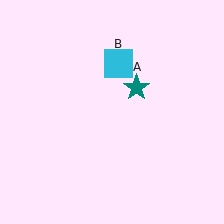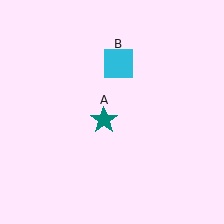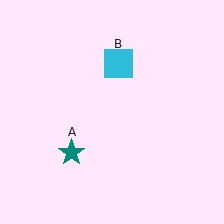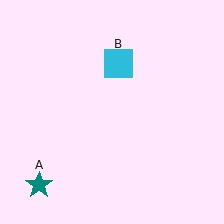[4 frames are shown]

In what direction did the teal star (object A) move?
The teal star (object A) moved down and to the left.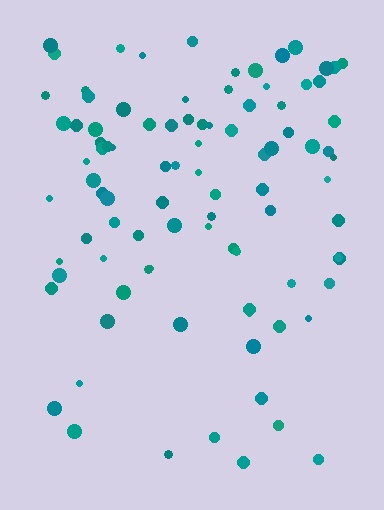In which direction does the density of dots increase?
From bottom to top, with the top side densest.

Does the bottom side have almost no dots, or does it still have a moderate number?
Still a moderate number, just noticeably fewer than the top.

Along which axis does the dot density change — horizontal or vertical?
Vertical.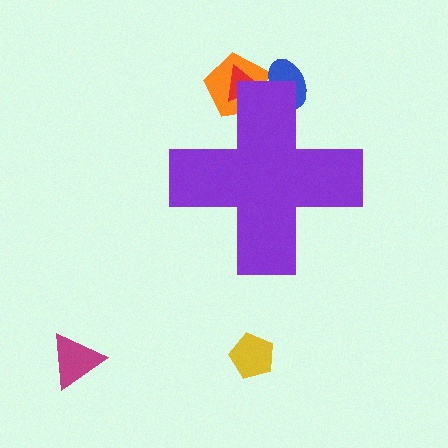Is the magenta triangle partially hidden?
No, the magenta triangle is fully visible.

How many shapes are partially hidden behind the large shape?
3 shapes are partially hidden.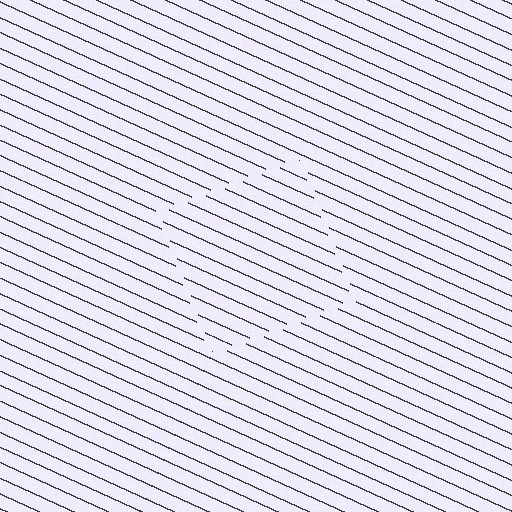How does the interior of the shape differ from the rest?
The interior of the shape contains the same grating, shifted by half a period — the contour is defined by the phase discontinuity where line-ends from the inner and outer gratings abut.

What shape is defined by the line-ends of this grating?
An illusory square. The interior of the shape contains the same grating, shifted by half a period — the contour is defined by the phase discontinuity where line-ends from the inner and outer gratings abut.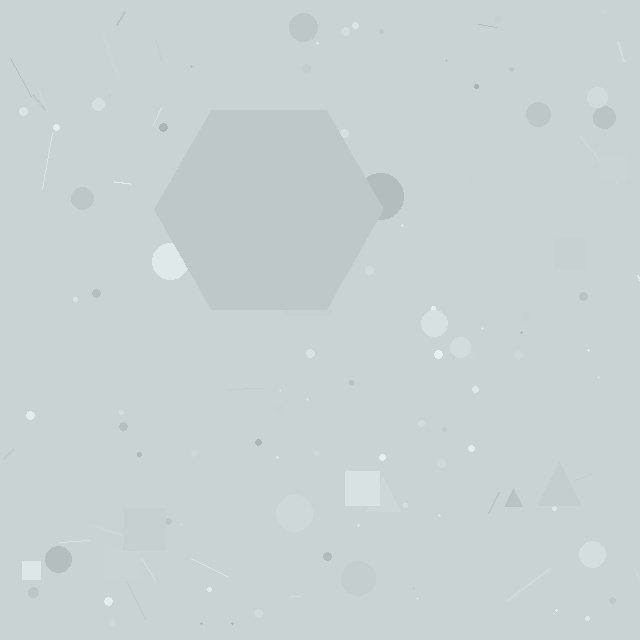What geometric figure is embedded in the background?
A hexagon is embedded in the background.